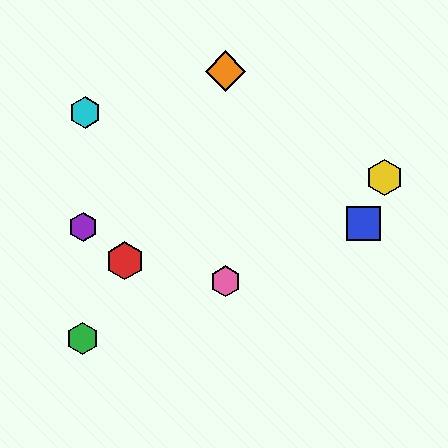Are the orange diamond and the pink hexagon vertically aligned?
Yes, both are at x≈225.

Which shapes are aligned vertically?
The orange diamond, the pink hexagon are aligned vertically.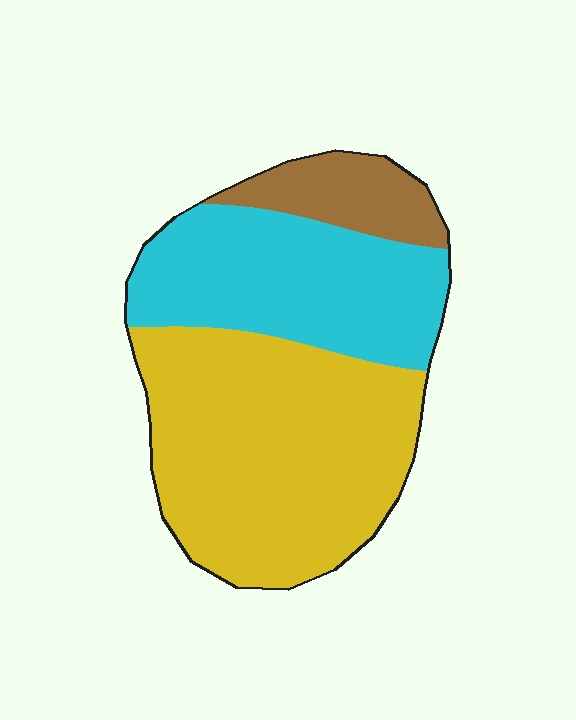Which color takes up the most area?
Yellow, at roughly 55%.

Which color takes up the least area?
Brown, at roughly 10%.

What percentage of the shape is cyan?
Cyan takes up about one third (1/3) of the shape.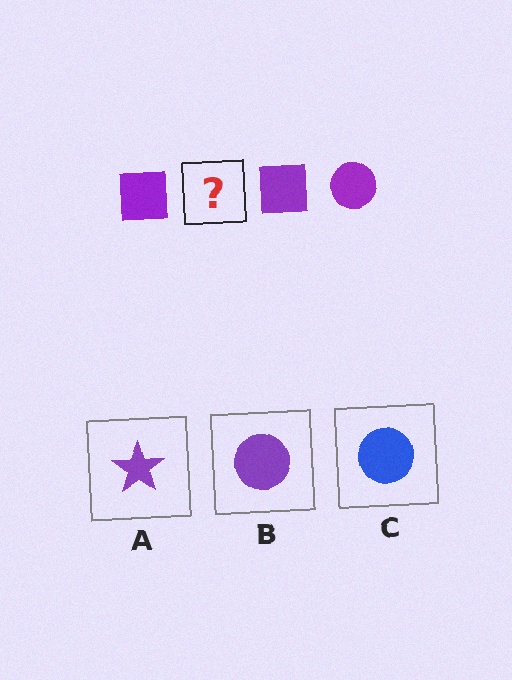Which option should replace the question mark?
Option B.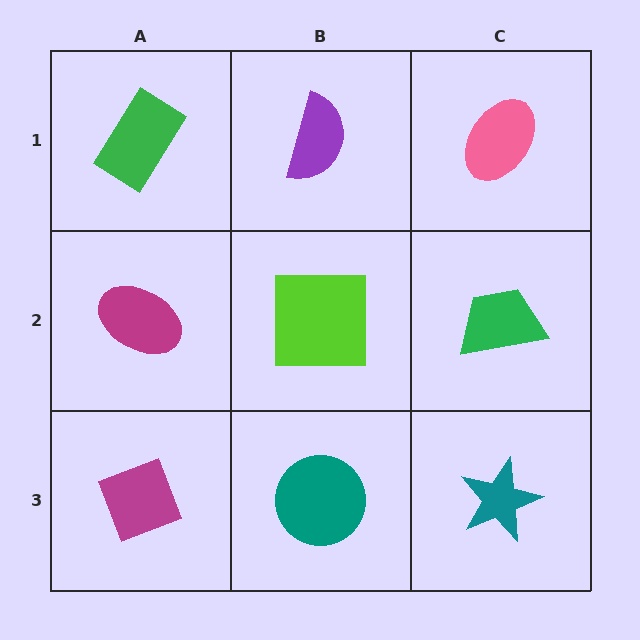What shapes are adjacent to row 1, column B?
A lime square (row 2, column B), a green rectangle (row 1, column A), a pink ellipse (row 1, column C).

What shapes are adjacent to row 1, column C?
A green trapezoid (row 2, column C), a purple semicircle (row 1, column B).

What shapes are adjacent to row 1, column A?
A magenta ellipse (row 2, column A), a purple semicircle (row 1, column B).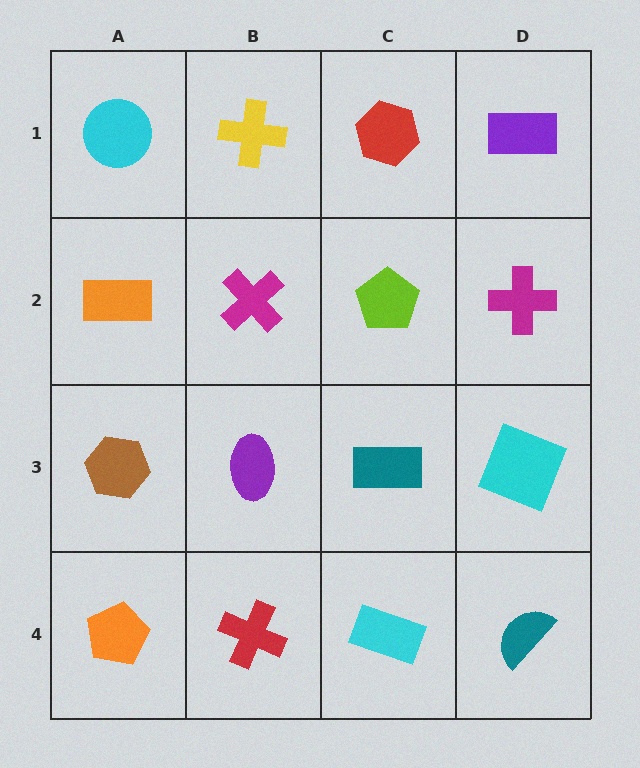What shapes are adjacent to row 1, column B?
A magenta cross (row 2, column B), a cyan circle (row 1, column A), a red hexagon (row 1, column C).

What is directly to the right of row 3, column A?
A purple ellipse.